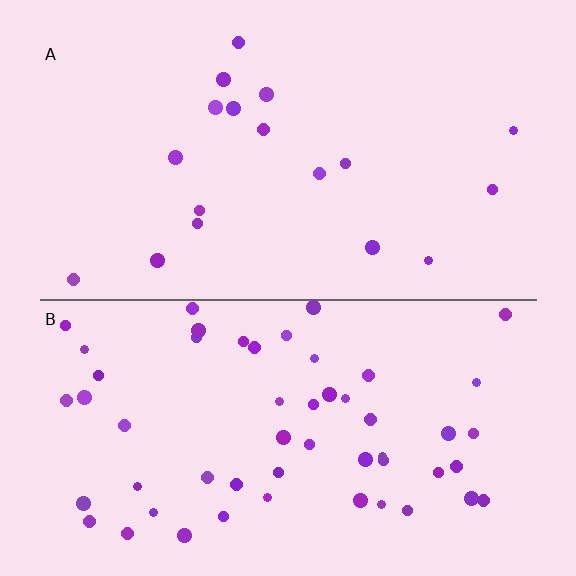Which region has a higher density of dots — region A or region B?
B (the bottom).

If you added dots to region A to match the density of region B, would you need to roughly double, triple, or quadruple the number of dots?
Approximately triple.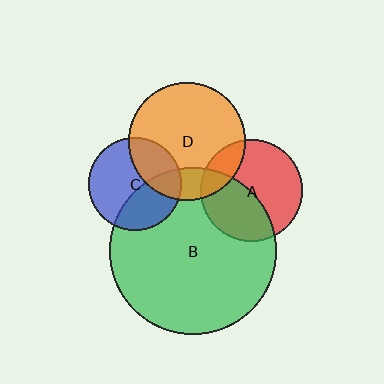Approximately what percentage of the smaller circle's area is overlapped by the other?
Approximately 30%.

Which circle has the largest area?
Circle B (green).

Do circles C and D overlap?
Yes.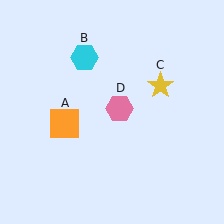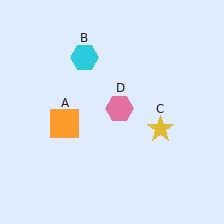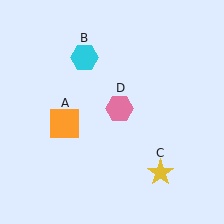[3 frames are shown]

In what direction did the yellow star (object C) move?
The yellow star (object C) moved down.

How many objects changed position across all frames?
1 object changed position: yellow star (object C).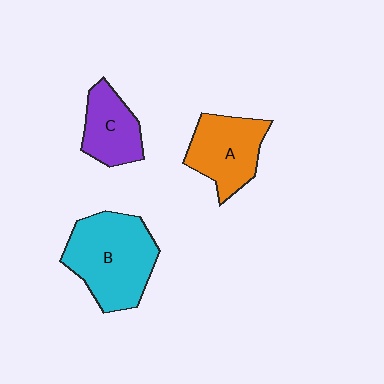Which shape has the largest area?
Shape B (cyan).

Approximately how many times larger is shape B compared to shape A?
Approximately 1.4 times.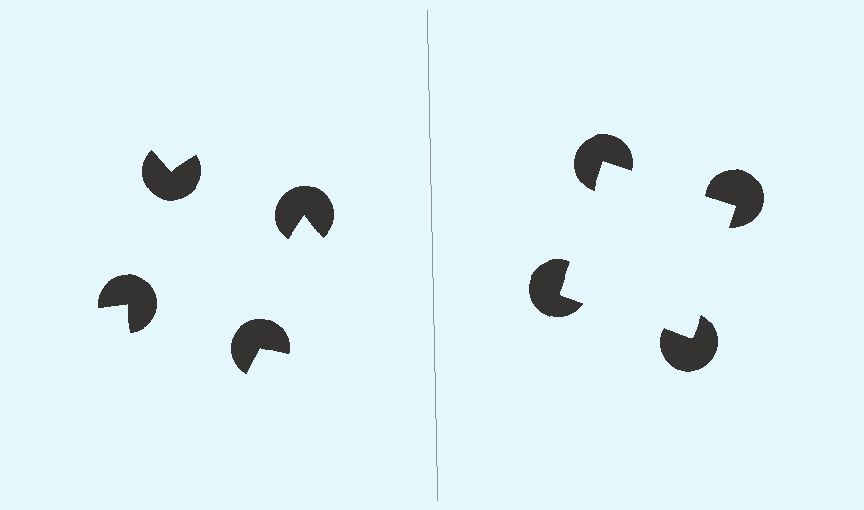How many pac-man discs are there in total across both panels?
8 — 4 on each side.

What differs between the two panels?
The pac-man discs are positioned identically on both sides; only the wedge orientations differ. On the right they align to a square; on the left they are misaligned.